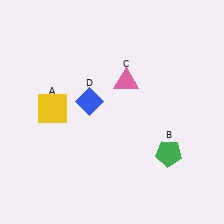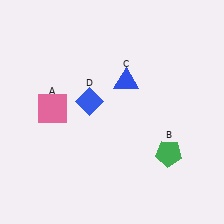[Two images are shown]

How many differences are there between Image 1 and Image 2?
There are 2 differences between the two images.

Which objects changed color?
A changed from yellow to pink. C changed from pink to blue.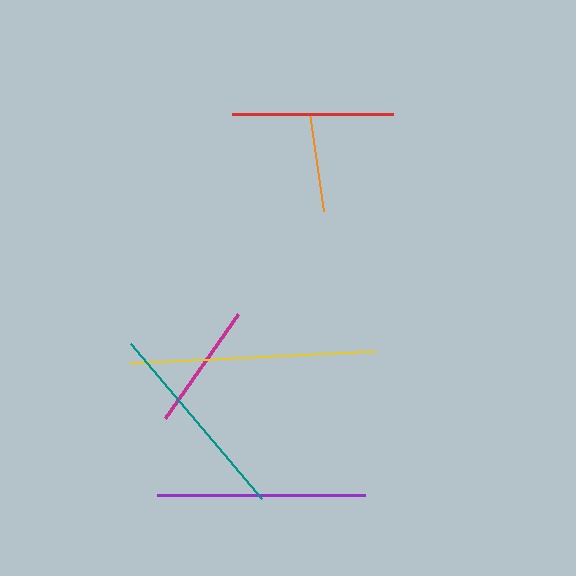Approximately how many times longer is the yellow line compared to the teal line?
The yellow line is approximately 1.2 times the length of the teal line.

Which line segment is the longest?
The yellow line is the longest at approximately 246 pixels.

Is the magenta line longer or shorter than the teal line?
The teal line is longer than the magenta line.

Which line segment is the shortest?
The orange line is the shortest at approximately 99 pixels.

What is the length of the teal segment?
The teal segment is approximately 203 pixels long.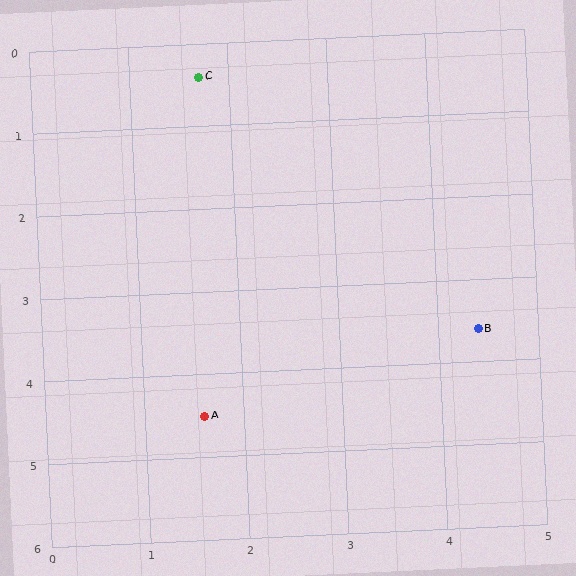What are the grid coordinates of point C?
Point C is at approximately (1.7, 0.4).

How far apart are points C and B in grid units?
Points C and B are about 4.2 grid units apart.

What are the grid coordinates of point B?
Point B is at approximately (4.4, 3.6).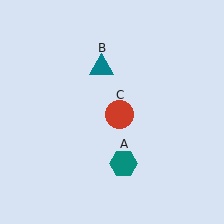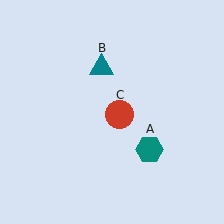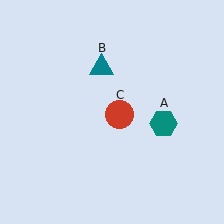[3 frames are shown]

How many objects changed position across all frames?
1 object changed position: teal hexagon (object A).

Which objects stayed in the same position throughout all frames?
Teal triangle (object B) and red circle (object C) remained stationary.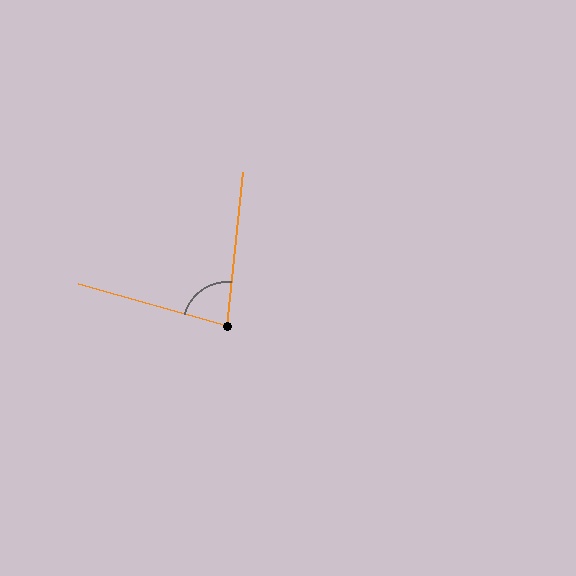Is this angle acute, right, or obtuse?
It is acute.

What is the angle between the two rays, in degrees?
Approximately 80 degrees.